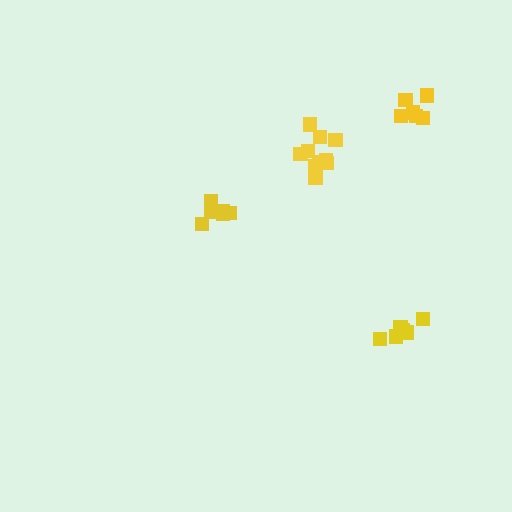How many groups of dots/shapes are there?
There are 4 groups.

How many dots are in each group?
Group 1: 6 dots, Group 2: 6 dots, Group 3: 6 dots, Group 4: 10 dots (28 total).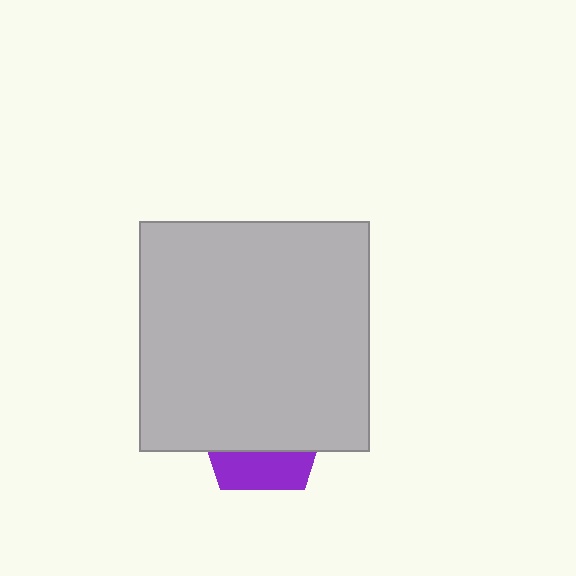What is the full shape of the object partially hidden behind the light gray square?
The partially hidden object is a purple pentagon.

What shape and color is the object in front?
The object in front is a light gray square.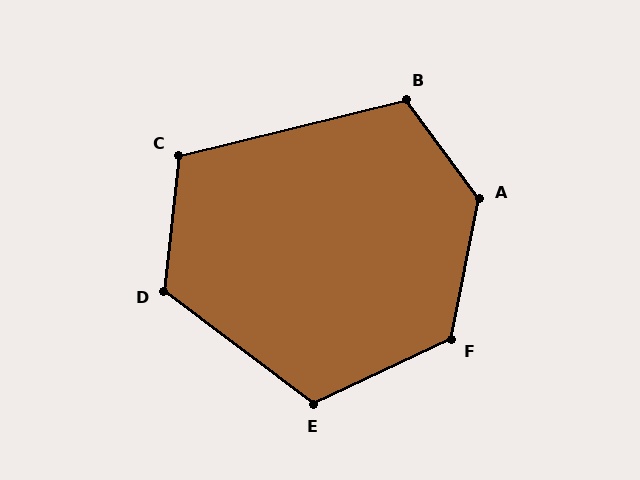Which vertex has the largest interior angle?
A, at approximately 132 degrees.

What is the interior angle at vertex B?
Approximately 113 degrees (obtuse).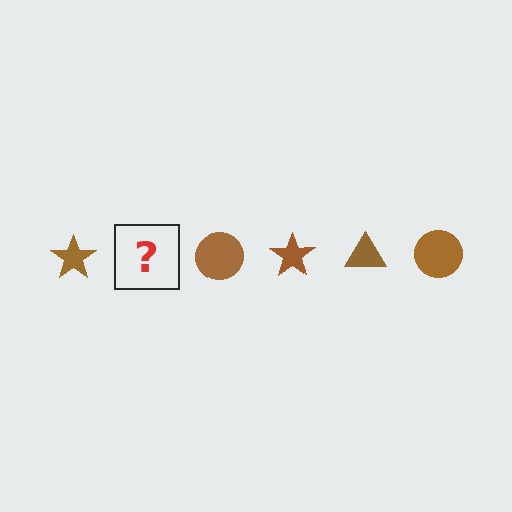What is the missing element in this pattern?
The missing element is a brown triangle.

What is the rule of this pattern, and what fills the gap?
The rule is that the pattern cycles through star, triangle, circle shapes in brown. The gap should be filled with a brown triangle.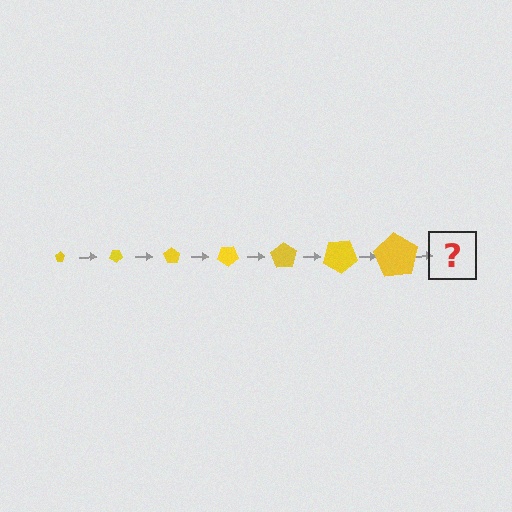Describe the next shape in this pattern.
It should be a pentagon, larger than the previous one and rotated 245 degrees from the start.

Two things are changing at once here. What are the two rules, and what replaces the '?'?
The two rules are that the pentagon grows larger each step and it rotates 35 degrees each step. The '?' should be a pentagon, larger than the previous one and rotated 245 degrees from the start.